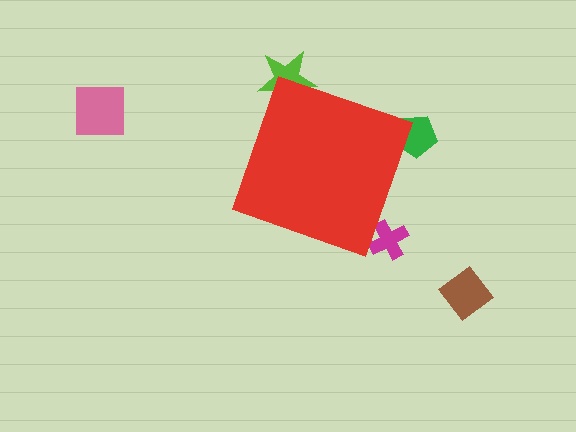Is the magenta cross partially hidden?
Yes, the magenta cross is partially hidden behind the red diamond.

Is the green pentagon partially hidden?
Yes, the green pentagon is partially hidden behind the red diamond.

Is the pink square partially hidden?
No, the pink square is fully visible.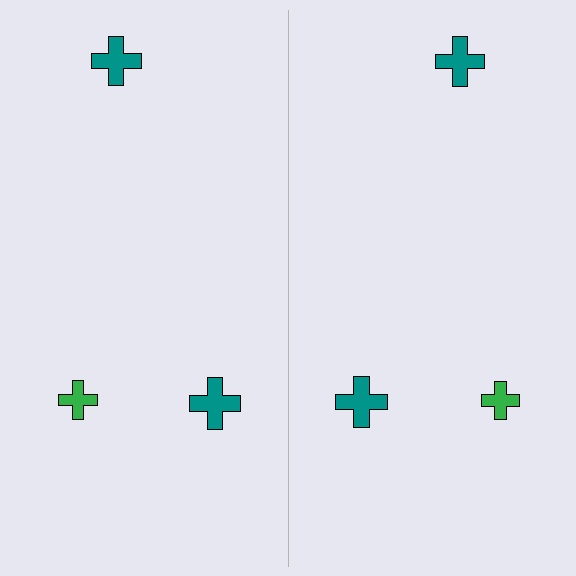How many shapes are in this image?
There are 6 shapes in this image.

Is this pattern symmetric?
Yes, this pattern has bilateral (reflection) symmetry.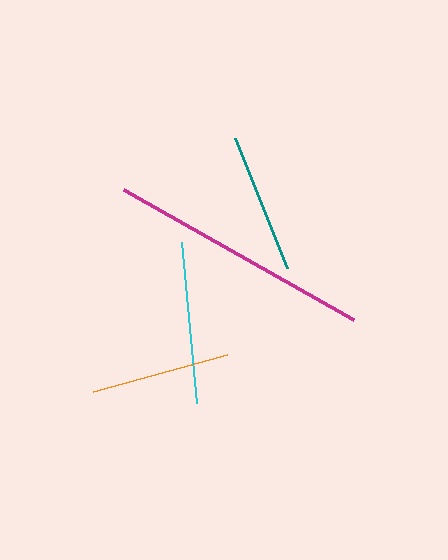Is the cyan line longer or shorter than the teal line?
The cyan line is longer than the teal line.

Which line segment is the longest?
The magenta line is the longest at approximately 263 pixels.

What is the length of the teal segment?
The teal segment is approximately 140 pixels long.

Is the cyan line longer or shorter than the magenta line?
The magenta line is longer than the cyan line.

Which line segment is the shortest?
The orange line is the shortest at approximately 139 pixels.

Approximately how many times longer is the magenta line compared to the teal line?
The magenta line is approximately 1.9 times the length of the teal line.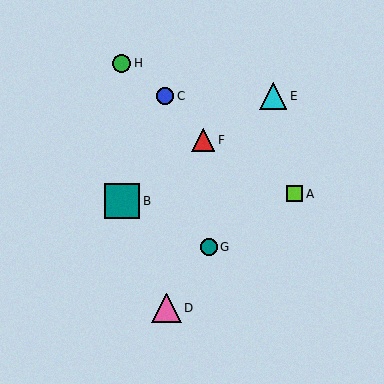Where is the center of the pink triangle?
The center of the pink triangle is at (167, 308).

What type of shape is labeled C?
Shape C is a blue circle.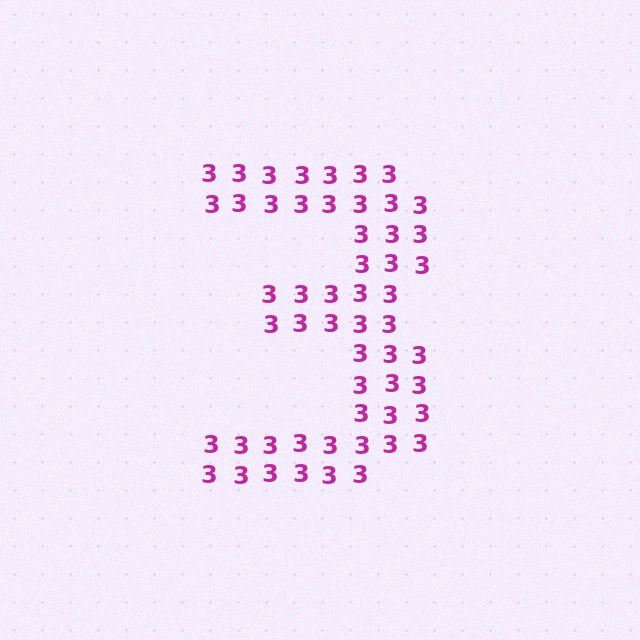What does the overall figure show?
The overall figure shows the digit 3.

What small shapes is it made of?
It is made of small digit 3's.